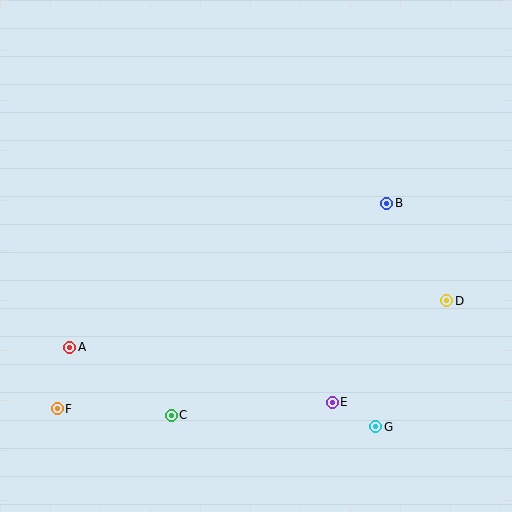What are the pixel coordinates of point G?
Point G is at (376, 427).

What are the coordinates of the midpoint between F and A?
The midpoint between F and A is at (64, 378).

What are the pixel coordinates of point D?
Point D is at (447, 301).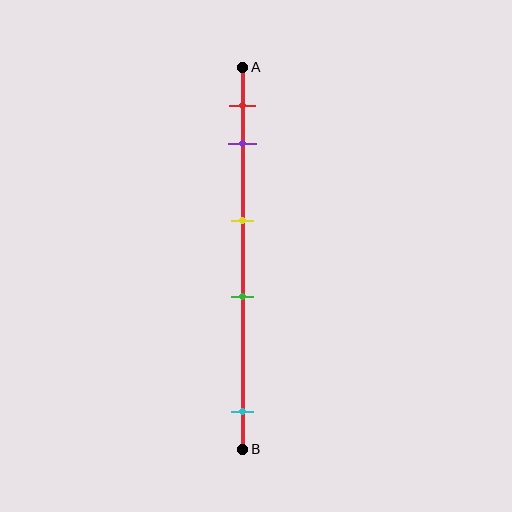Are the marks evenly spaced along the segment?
No, the marks are not evenly spaced.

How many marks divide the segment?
There are 5 marks dividing the segment.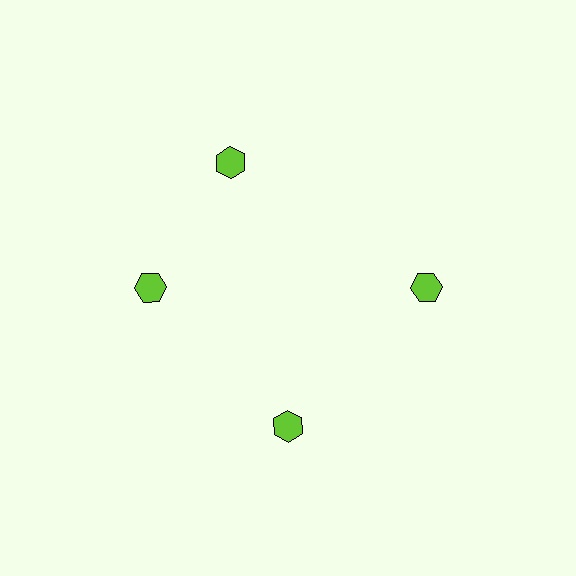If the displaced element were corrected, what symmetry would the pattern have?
It would have 4-fold rotational symmetry — the pattern would map onto itself every 90 degrees.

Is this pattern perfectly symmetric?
No. The 4 lime hexagons are arranged in a ring, but one element near the 12 o'clock position is rotated out of alignment along the ring, breaking the 4-fold rotational symmetry.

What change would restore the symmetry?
The symmetry would be restored by rotating it back into even spacing with its neighbors so that all 4 hexagons sit at equal angles and equal distance from the center.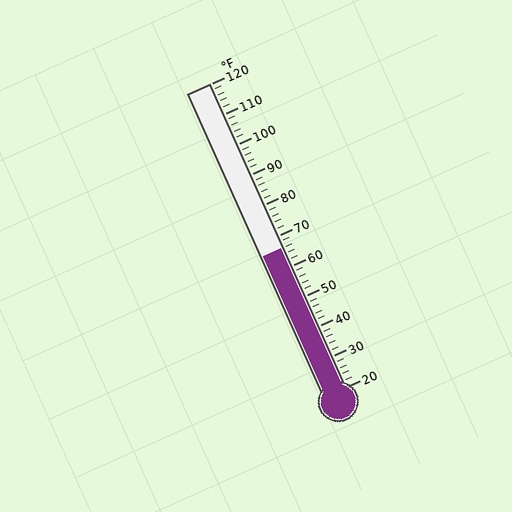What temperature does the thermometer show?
The thermometer shows approximately 66°F.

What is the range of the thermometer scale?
The thermometer scale ranges from 20°F to 120°F.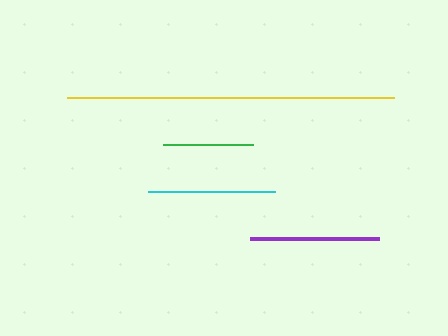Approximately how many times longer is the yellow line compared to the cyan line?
The yellow line is approximately 2.6 times the length of the cyan line.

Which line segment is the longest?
The yellow line is the longest at approximately 327 pixels.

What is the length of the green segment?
The green segment is approximately 90 pixels long.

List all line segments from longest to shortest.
From longest to shortest: yellow, purple, cyan, green.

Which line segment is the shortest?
The green line is the shortest at approximately 90 pixels.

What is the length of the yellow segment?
The yellow segment is approximately 327 pixels long.